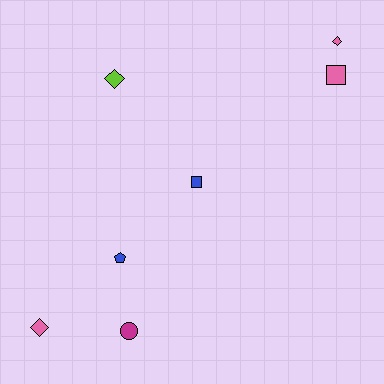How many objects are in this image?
There are 7 objects.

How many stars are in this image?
There are no stars.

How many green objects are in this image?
There are no green objects.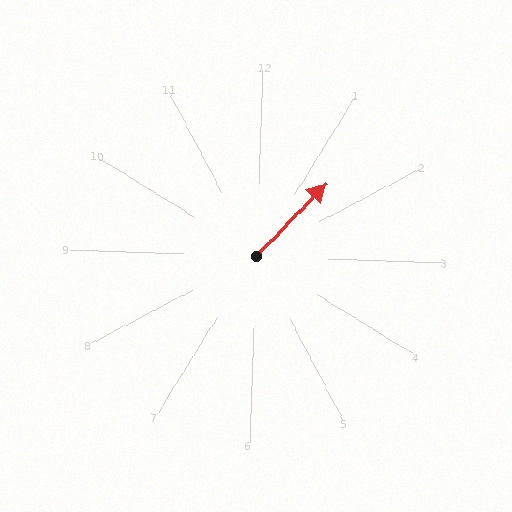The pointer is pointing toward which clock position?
Roughly 1 o'clock.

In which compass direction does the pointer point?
Northeast.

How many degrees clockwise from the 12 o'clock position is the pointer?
Approximately 42 degrees.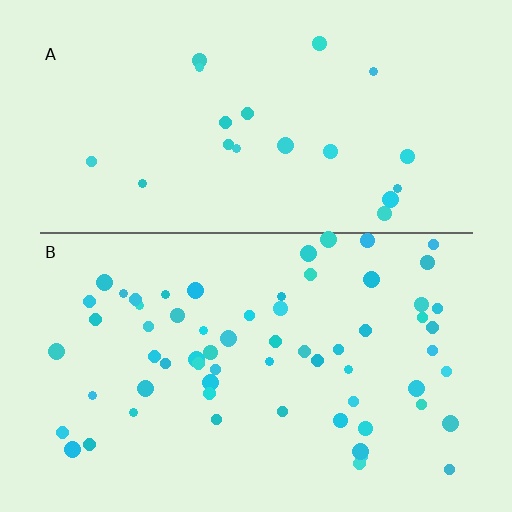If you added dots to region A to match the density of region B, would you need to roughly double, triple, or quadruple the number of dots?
Approximately triple.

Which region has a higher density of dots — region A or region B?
B (the bottom).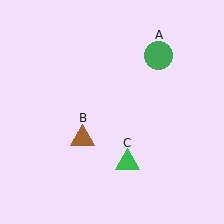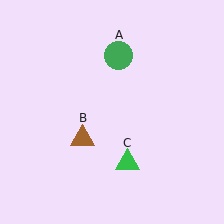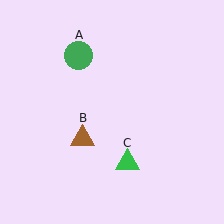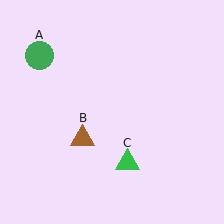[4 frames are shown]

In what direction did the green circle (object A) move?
The green circle (object A) moved left.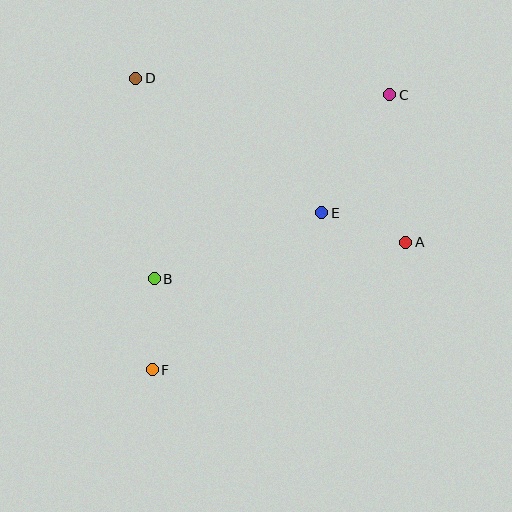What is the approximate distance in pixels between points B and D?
The distance between B and D is approximately 201 pixels.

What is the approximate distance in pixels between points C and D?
The distance between C and D is approximately 254 pixels.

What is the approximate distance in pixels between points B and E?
The distance between B and E is approximately 180 pixels.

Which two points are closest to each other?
Points A and E are closest to each other.